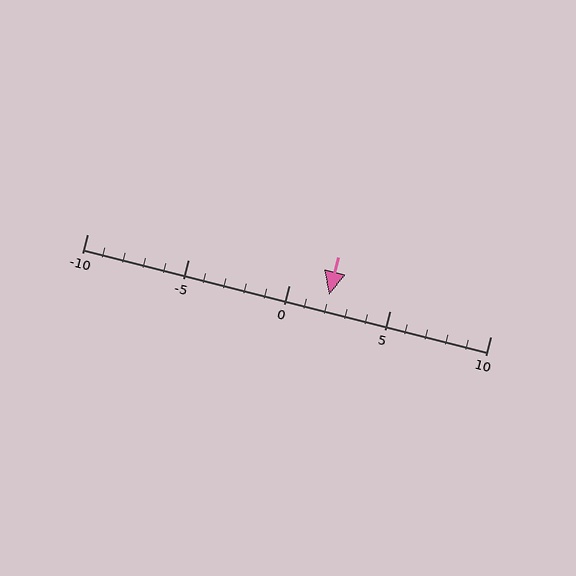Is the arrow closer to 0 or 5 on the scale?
The arrow is closer to 0.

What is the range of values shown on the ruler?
The ruler shows values from -10 to 10.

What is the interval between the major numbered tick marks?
The major tick marks are spaced 5 units apart.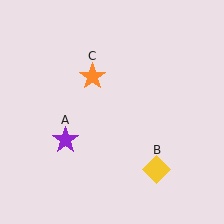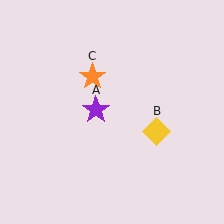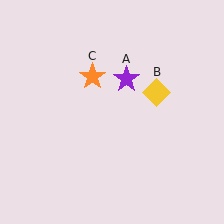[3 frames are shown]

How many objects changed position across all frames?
2 objects changed position: purple star (object A), yellow diamond (object B).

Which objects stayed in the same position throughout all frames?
Orange star (object C) remained stationary.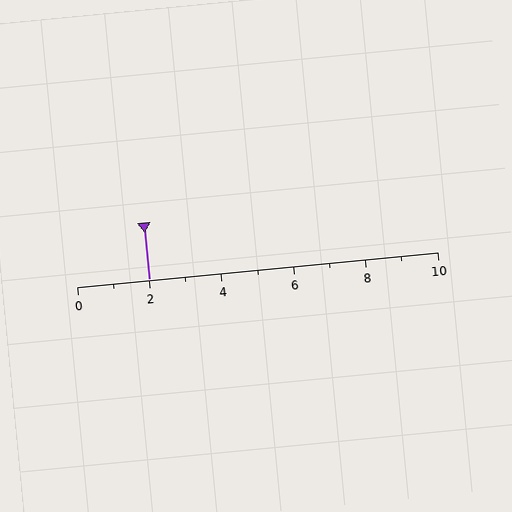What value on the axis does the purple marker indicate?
The marker indicates approximately 2.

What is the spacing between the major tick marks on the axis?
The major ticks are spaced 2 apart.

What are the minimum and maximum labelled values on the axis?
The axis runs from 0 to 10.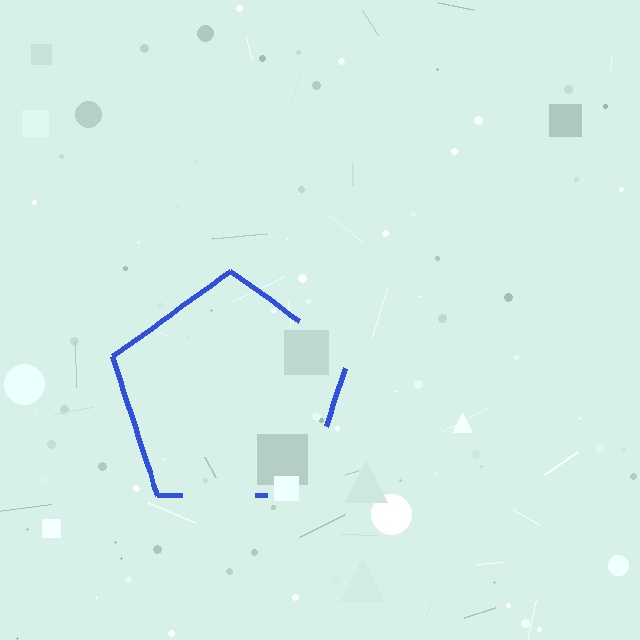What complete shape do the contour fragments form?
The contour fragments form a pentagon.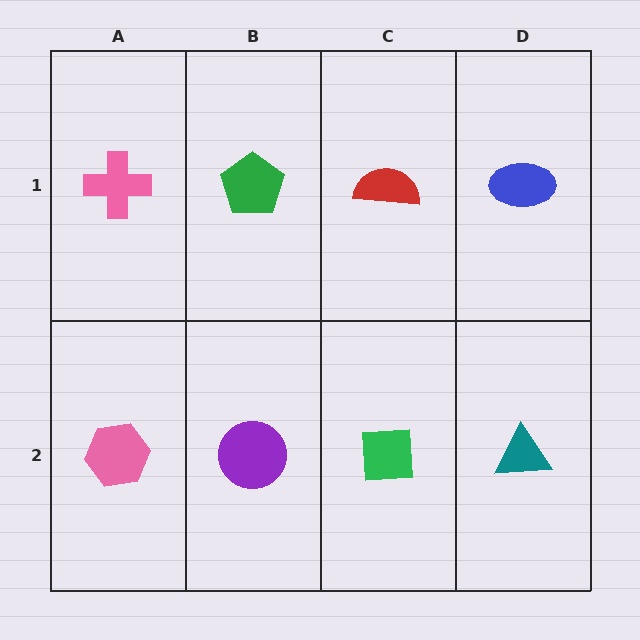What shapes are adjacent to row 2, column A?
A pink cross (row 1, column A), a purple circle (row 2, column B).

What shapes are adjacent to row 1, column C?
A green square (row 2, column C), a green pentagon (row 1, column B), a blue ellipse (row 1, column D).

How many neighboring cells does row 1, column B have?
3.